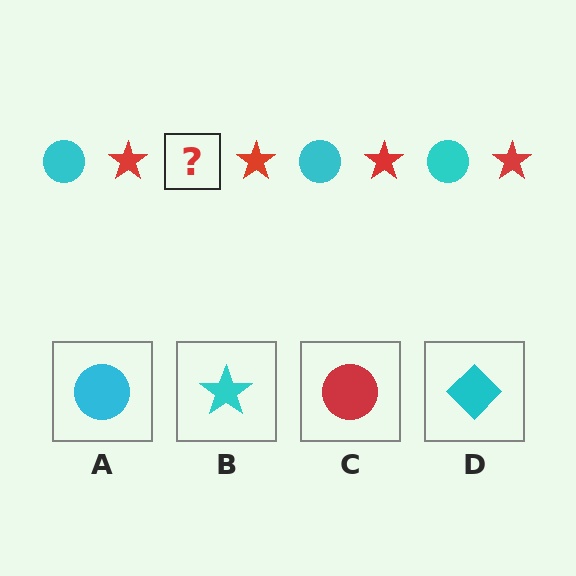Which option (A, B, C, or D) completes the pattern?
A.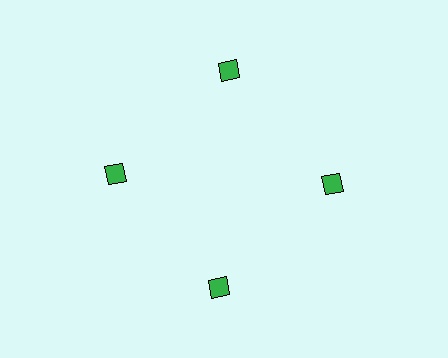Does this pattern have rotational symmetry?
Yes, this pattern has 4-fold rotational symmetry. It looks the same after rotating 90 degrees around the center.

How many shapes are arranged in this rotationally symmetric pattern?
There are 4 shapes, arranged in 4 groups of 1.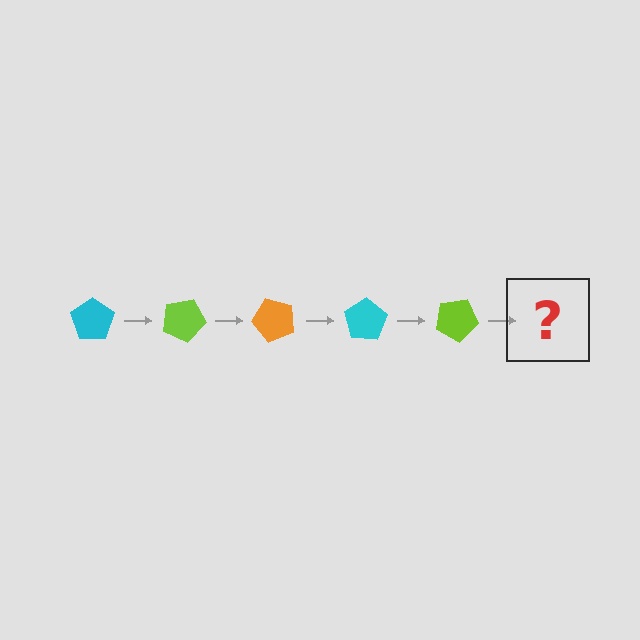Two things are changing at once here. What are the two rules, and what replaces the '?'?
The two rules are that it rotates 25 degrees each step and the color cycles through cyan, lime, and orange. The '?' should be an orange pentagon, rotated 125 degrees from the start.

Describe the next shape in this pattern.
It should be an orange pentagon, rotated 125 degrees from the start.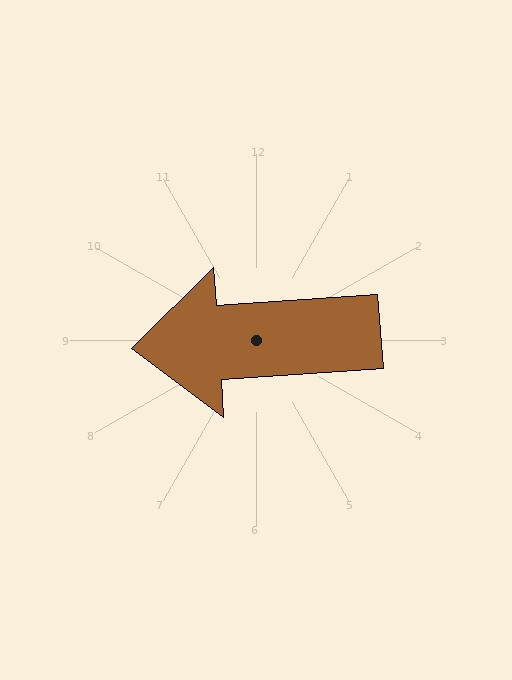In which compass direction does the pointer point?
West.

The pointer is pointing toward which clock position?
Roughly 9 o'clock.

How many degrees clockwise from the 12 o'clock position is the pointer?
Approximately 266 degrees.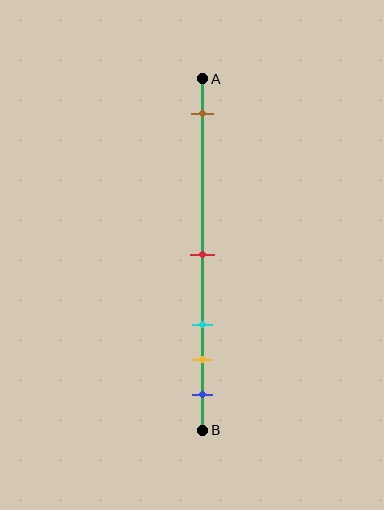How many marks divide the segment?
There are 5 marks dividing the segment.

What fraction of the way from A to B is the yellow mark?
The yellow mark is approximately 80% (0.8) of the way from A to B.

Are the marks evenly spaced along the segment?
No, the marks are not evenly spaced.